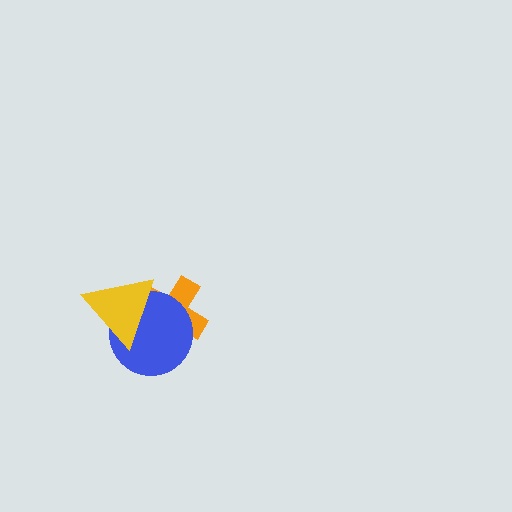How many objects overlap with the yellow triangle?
2 objects overlap with the yellow triangle.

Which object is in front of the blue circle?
The yellow triangle is in front of the blue circle.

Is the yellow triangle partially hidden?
No, no other shape covers it.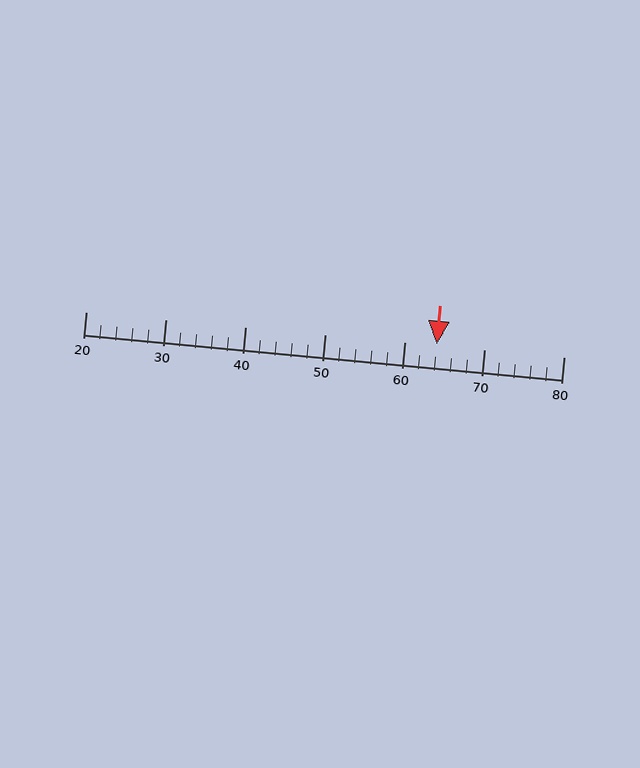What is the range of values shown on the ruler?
The ruler shows values from 20 to 80.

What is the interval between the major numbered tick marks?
The major tick marks are spaced 10 units apart.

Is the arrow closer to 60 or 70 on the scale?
The arrow is closer to 60.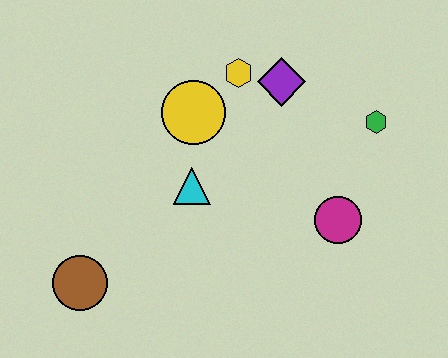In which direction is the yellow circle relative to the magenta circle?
The yellow circle is to the left of the magenta circle.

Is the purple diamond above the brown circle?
Yes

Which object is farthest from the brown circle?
The green hexagon is farthest from the brown circle.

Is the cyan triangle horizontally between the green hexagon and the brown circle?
Yes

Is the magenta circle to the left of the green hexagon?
Yes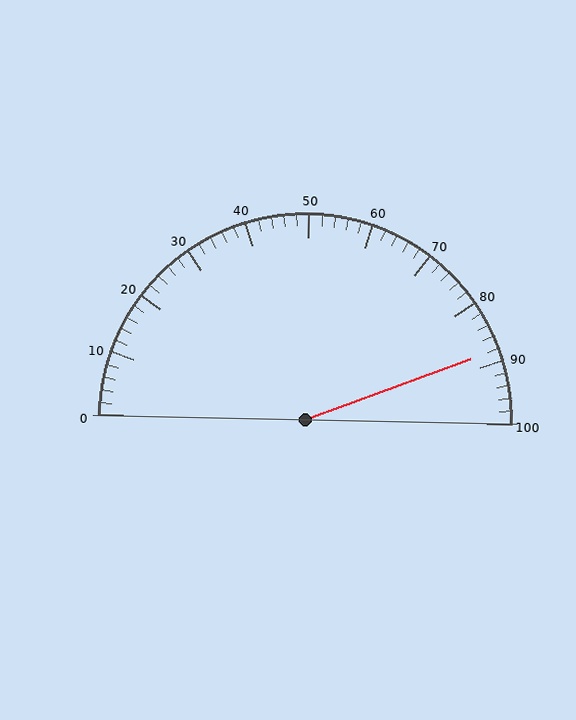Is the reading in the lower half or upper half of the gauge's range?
The reading is in the upper half of the range (0 to 100).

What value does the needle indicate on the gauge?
The needle indicates approximately 88.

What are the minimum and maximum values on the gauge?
The gauge ranges from 0 to 100.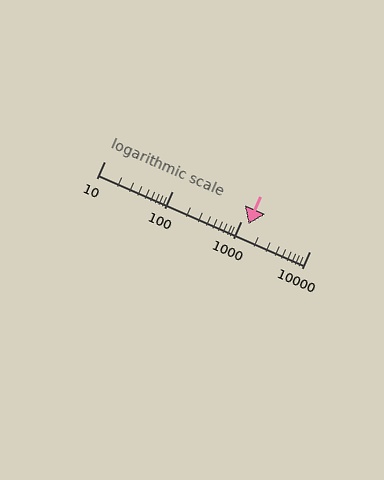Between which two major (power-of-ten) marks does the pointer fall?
The pointer is between 1000 and 10000.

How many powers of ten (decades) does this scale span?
The scale spans 3 decades, from 10 to 10000.